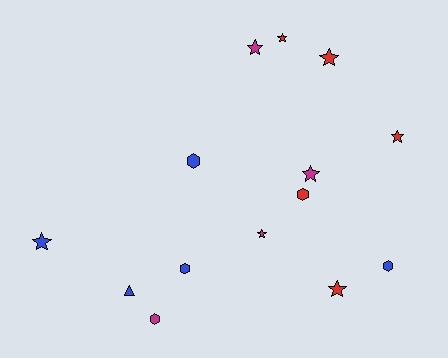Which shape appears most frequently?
Star, with 8 objects.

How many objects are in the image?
There are 14 objects.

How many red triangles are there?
There are no red triangles.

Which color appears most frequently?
Red, with 5 objects.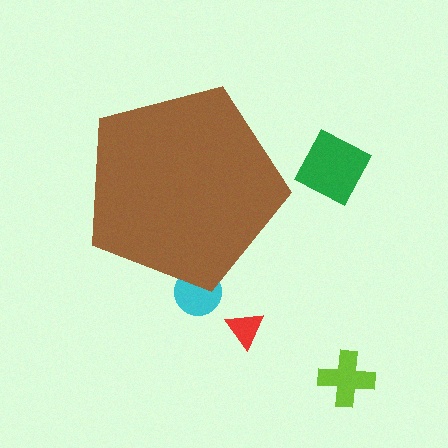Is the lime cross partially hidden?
No, the lime cross is fully visible.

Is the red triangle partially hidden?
No, the red triangle is fully visible.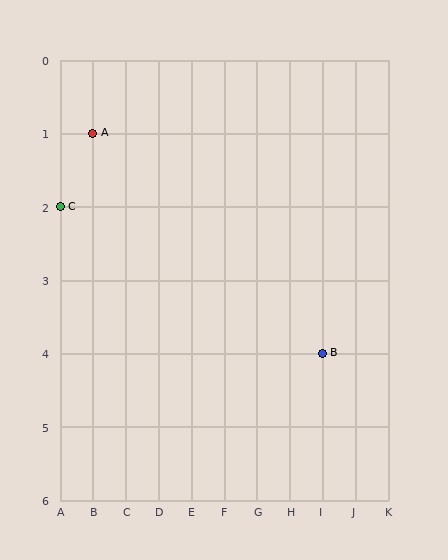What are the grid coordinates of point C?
Point C is at grid coordinates (A, 2).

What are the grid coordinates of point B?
Point B is at grid coordinates (I, 4).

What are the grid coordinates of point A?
Point A is at grid coordinates (B, 1).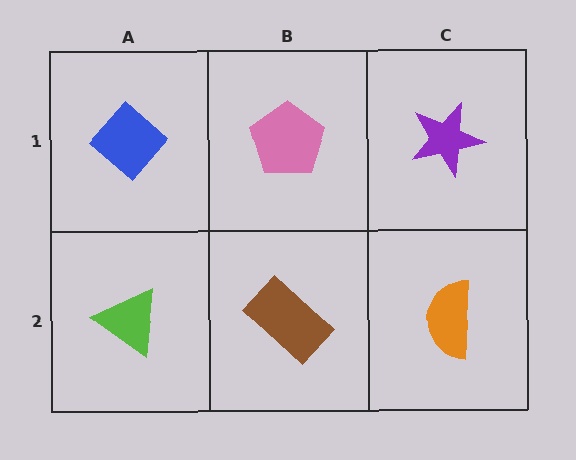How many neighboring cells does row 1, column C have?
2.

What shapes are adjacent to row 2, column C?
A purple star (row 1, column C), a brown rectangle (row 2, column B).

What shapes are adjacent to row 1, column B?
A brown rectangle (row 2, column B), a blue diamond (row 1, column A), a purple star (row 1, column C).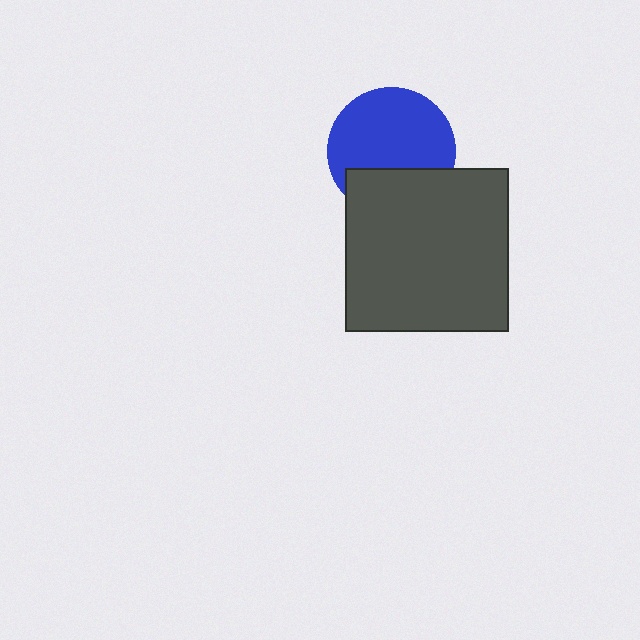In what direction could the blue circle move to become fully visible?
The blue circle could move up. That would shift it out from behind the dark gray square entirely.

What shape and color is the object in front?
The object in front is a dark gray square.